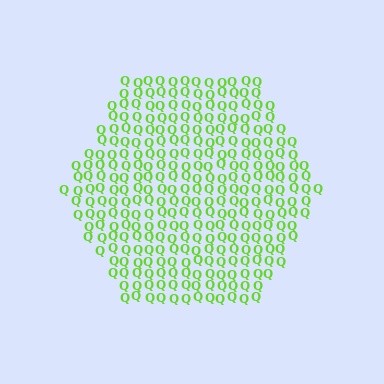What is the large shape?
The large shape is a hexagon.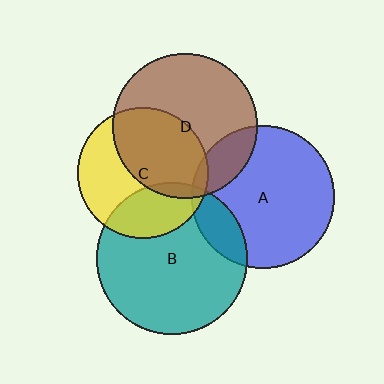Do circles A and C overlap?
Yes.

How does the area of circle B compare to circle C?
Approximately 1.3 times.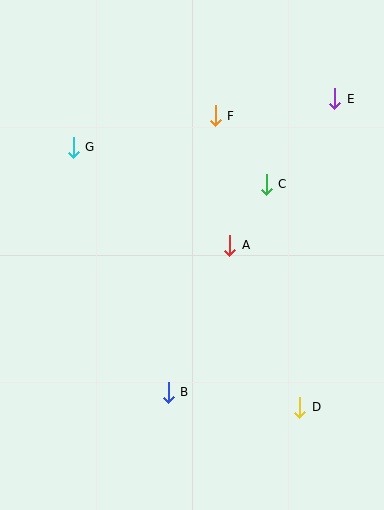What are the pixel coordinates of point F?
Point F is at (215, 116).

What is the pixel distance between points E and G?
The distance between E and G is 266 pixels.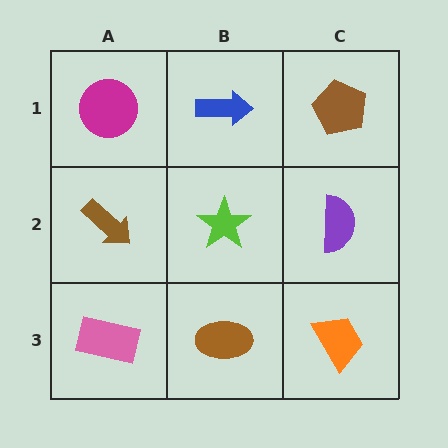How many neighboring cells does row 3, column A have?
2.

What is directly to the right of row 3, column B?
An orange trapezoid.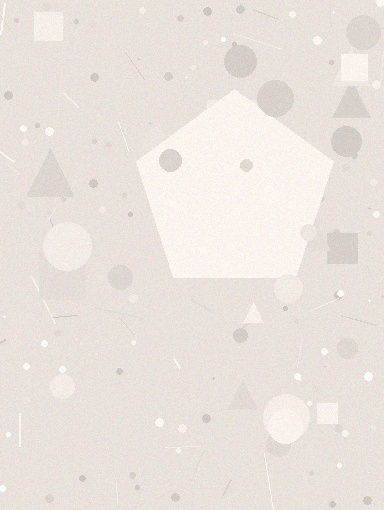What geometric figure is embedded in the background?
A pentagon is embedded in the background.